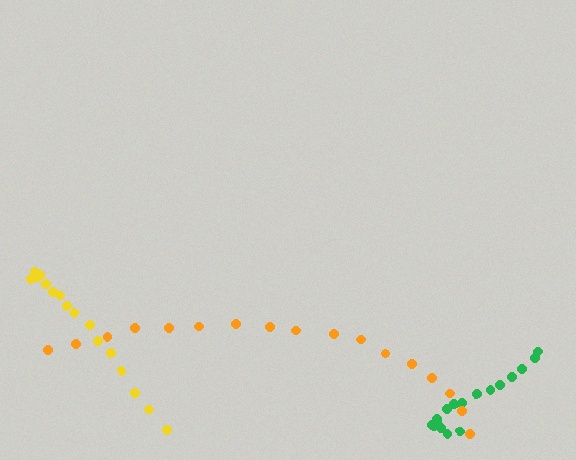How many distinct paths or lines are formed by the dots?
There are 3 distinct paths.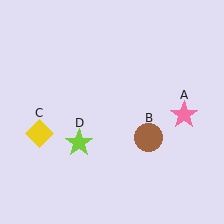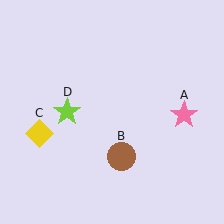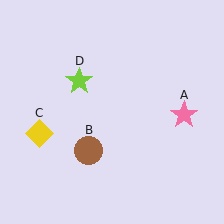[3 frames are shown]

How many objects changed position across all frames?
2 objects changed position: brown circle (object B), lime star (object D).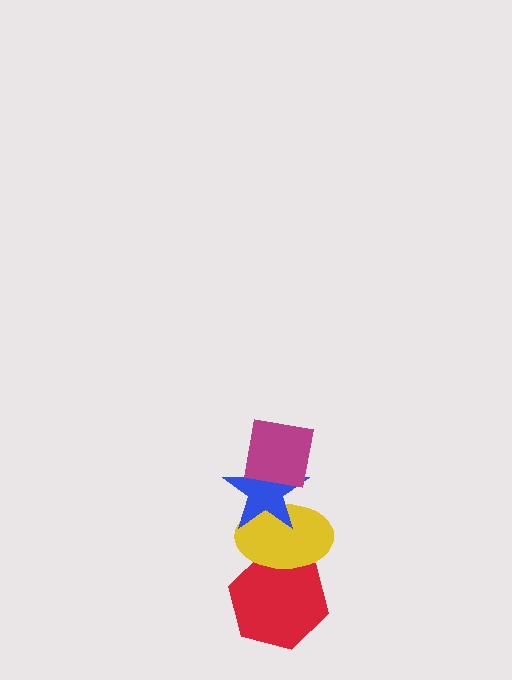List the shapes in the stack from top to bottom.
From top to bottom: the magenta square, the blue star, the yellow ellipse, the red hexagon.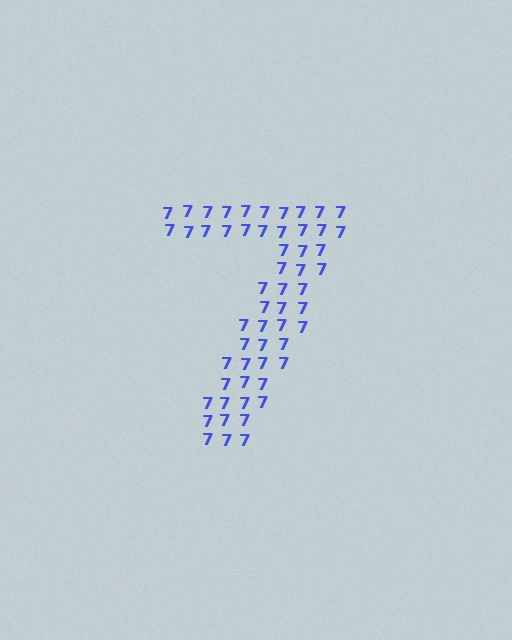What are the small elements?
The small elements are digit 7's.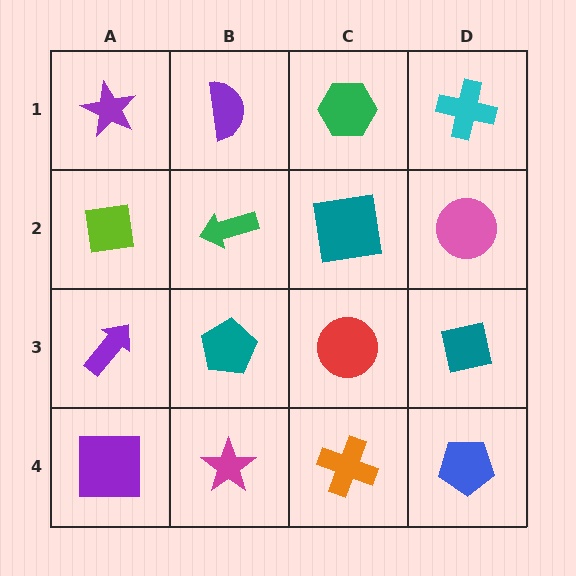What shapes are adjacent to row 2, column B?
A purple semicircle (row 1, column B), a teal pentagon (row 3, column B), a lime square (row 2, column A), a teal square (row 2, column C).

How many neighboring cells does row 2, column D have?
3.